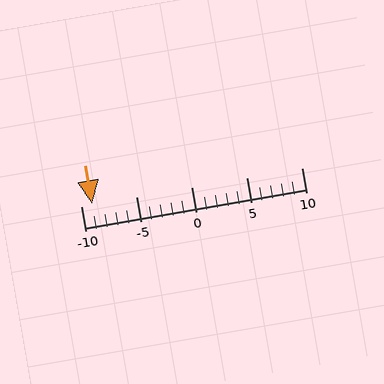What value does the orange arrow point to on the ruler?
The orange arrow points to approximately -9.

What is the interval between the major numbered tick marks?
The major tick marks are spaced 5 units apart.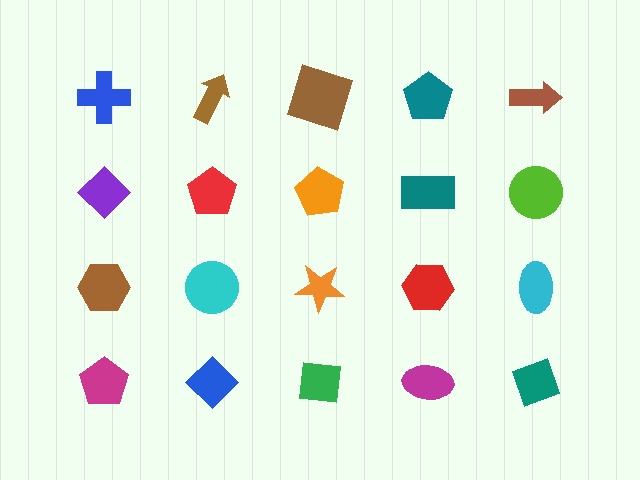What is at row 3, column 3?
An orange star.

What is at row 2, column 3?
An orange pentagon.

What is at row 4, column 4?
A magenta ellipse.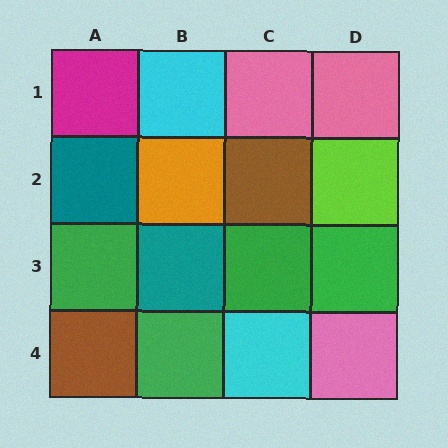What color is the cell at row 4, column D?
Pink.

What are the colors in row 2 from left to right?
Teal, orange, brown, lime.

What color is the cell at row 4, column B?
Green.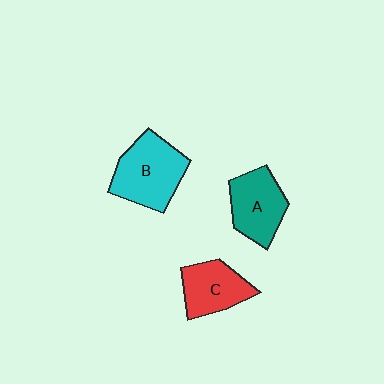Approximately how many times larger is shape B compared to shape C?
Approximately 1.4 times.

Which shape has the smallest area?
Shape C (red).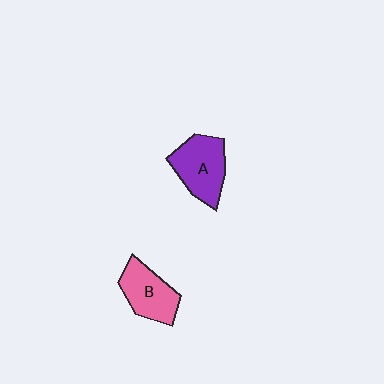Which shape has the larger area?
Shape A (purple).